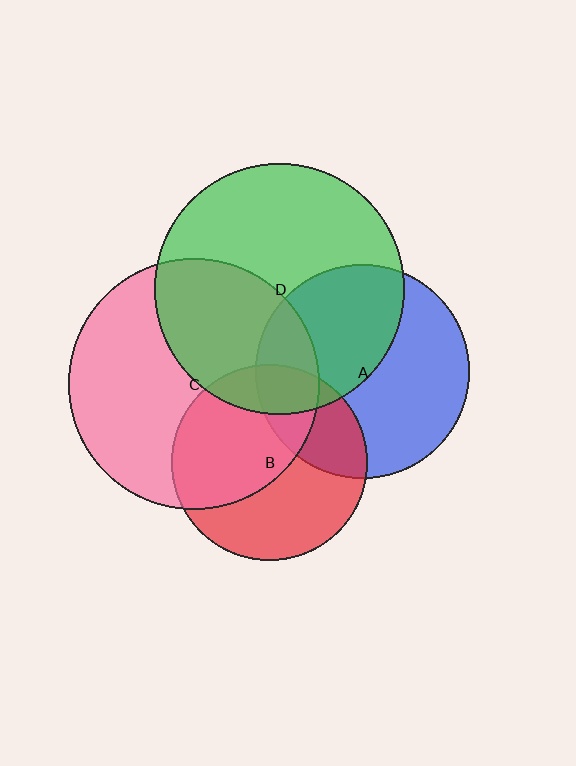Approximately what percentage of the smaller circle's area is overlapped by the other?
Approximately 50%.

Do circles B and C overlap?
Yes.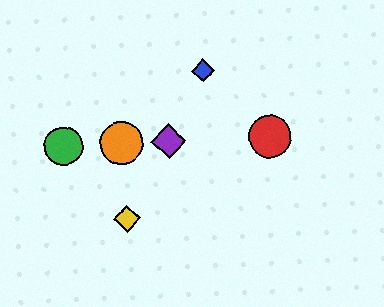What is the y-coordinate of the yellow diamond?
The yellow diamond is at y≈219.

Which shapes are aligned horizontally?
The red circle, the green circle, the purple diamond, the orange circle are aligned horizontally.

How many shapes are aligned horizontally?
4 shapes (the red circle, the green circle, the purple diamond, the orange circle) are aligned horizontally.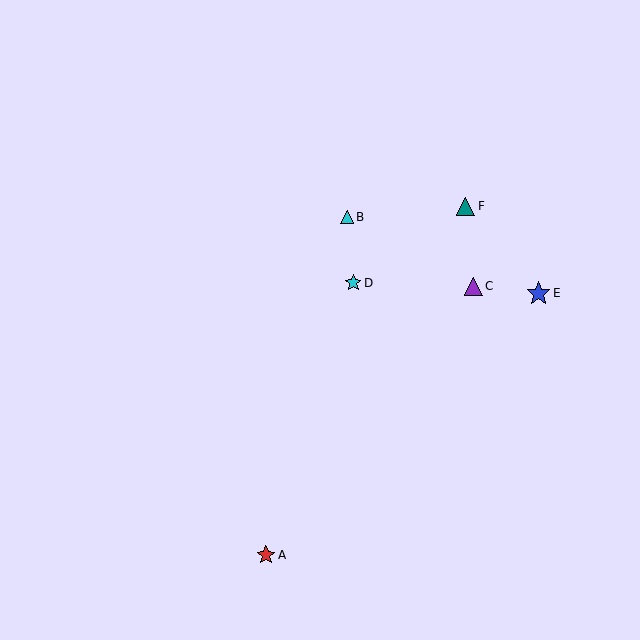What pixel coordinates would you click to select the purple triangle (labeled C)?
Click at (473, 286) to select the purple triangle C.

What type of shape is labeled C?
Shape C is a purple triangle.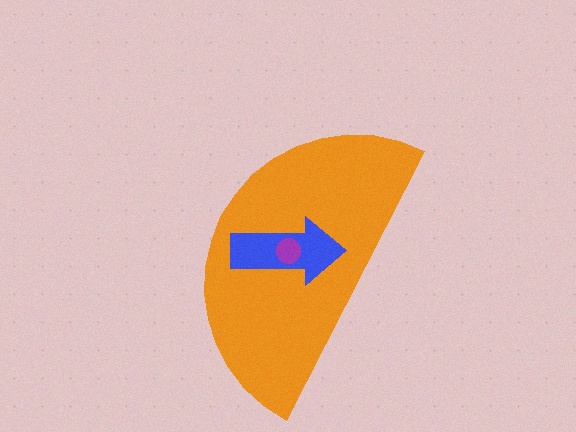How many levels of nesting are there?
3.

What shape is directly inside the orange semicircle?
The blue arrow.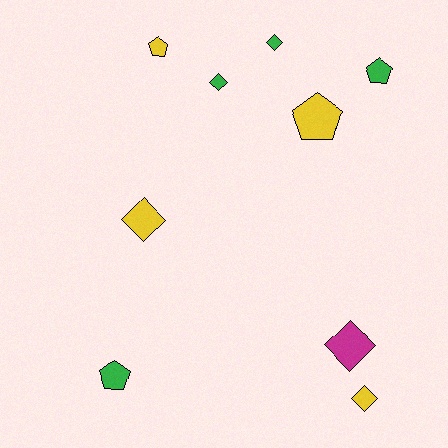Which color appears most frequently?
Yellow, with 4 objects.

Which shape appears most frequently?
Diamond, with 5 objects.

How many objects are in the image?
There are 9 objects.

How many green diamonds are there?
There are 2 green diamonds.